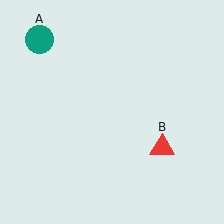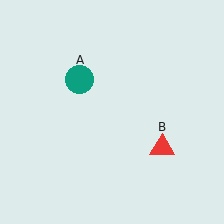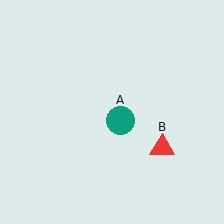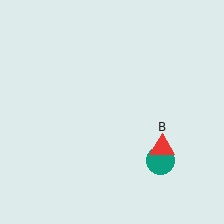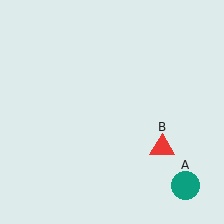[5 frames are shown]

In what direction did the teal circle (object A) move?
The teal circle (object A) moved down and to the right.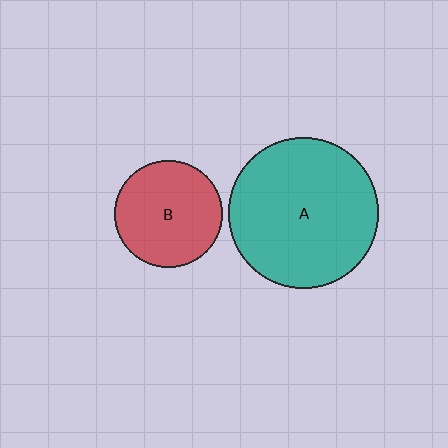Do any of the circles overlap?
No, none of the circles overlap.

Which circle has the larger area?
Circle A (teal).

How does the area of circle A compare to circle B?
Approximately 2.0 times.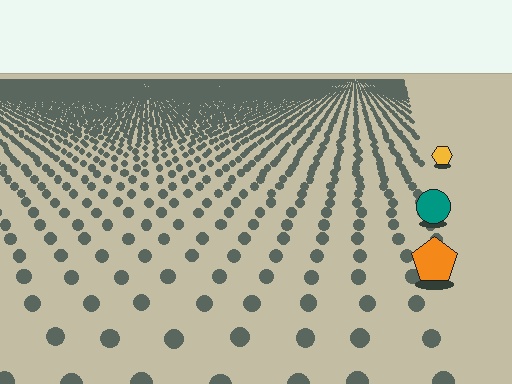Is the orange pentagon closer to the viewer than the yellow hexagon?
Yes. The orange pentagon is closer — you can tell from the texture gradient: the ground texture is coarser near it.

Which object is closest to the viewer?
The orange pentagon is closest. The texture marks near it are larger and more spread out.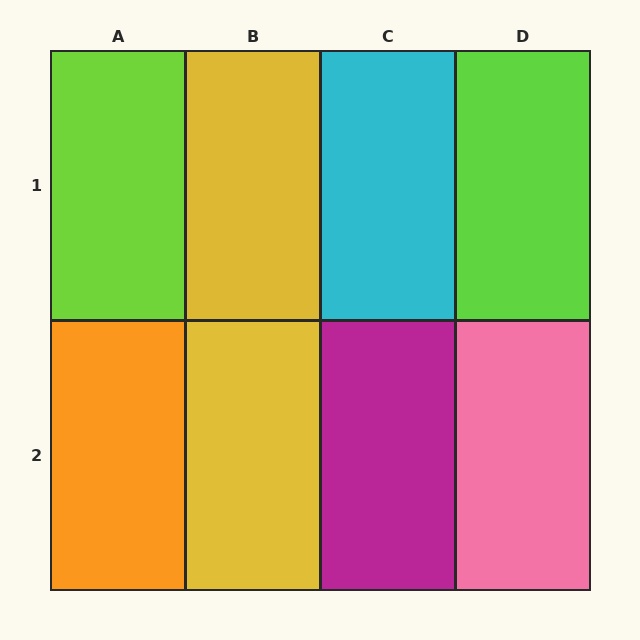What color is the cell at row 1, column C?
Cyan.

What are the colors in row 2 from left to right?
Orange, yellow, magenta, pink.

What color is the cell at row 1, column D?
Lime.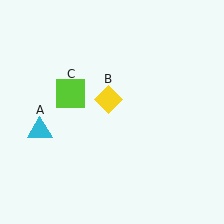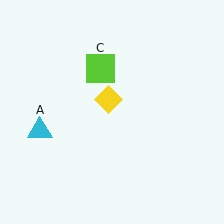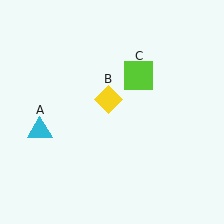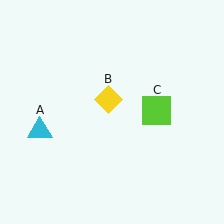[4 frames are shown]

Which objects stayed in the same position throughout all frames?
Cyan triangle (object A) and yellow diamond (object B) remained stationary.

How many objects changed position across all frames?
1 object changed position: lime square (object C).